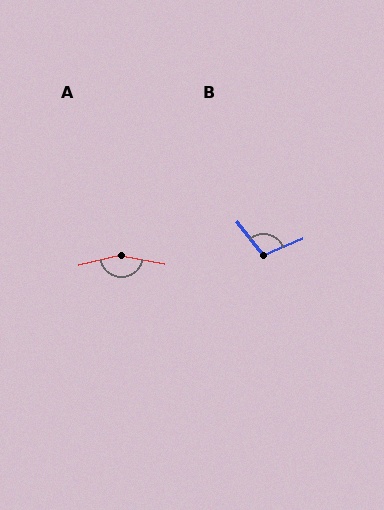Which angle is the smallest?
B, at approximately 106 degrees.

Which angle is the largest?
A, at approximately 156 degrees.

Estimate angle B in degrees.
Approximately 106 degrees.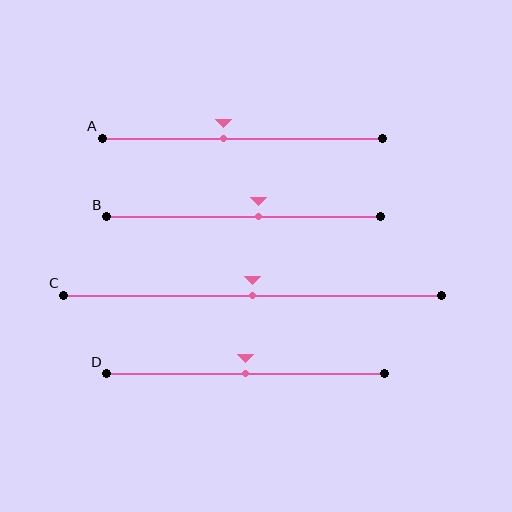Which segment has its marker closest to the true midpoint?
Segment C has its marker closest to the true midpoint.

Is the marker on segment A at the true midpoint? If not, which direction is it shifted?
No, the marker on segment A is shifted to the left by about 7% of the segment length.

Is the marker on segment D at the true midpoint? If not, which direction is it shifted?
Yes, the marker on segment D is at the true midpoint.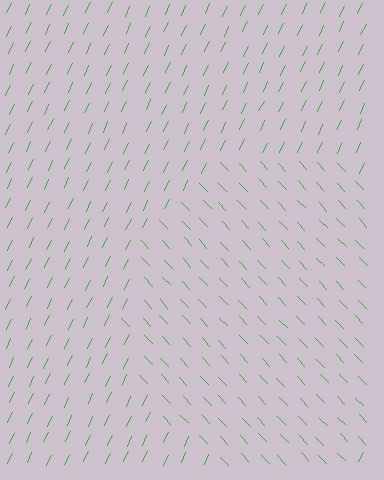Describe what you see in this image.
The image is filled with small green line segments. A circle region in the image has lines oriented differently from the surrounding lines, creating a visible texture boundary.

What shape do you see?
I see a circle.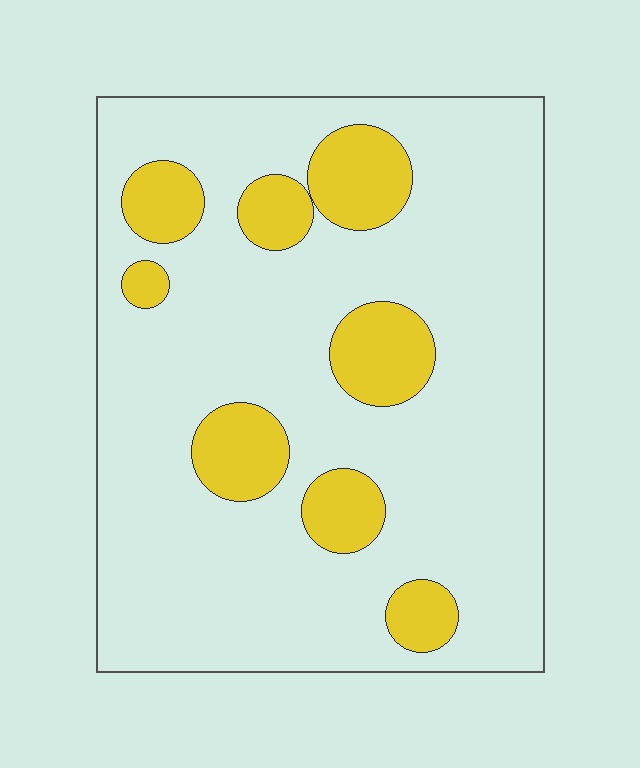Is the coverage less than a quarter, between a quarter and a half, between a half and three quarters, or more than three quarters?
Less than a quarter.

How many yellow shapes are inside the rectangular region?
8.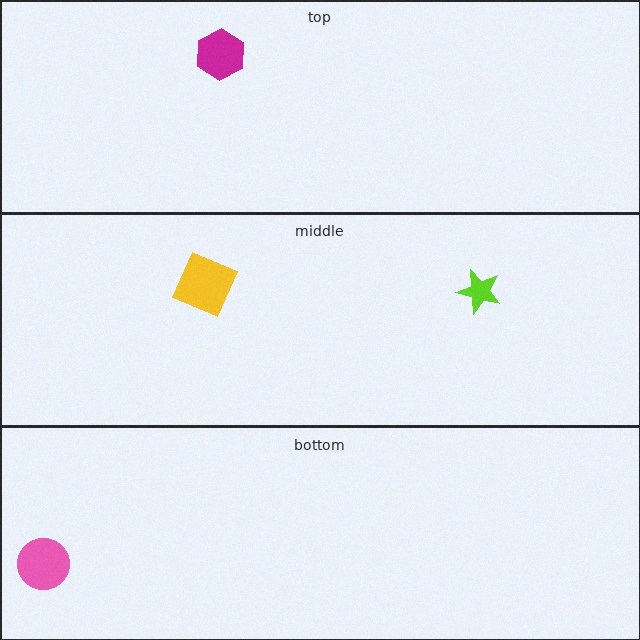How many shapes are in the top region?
1.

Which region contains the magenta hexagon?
The top region.